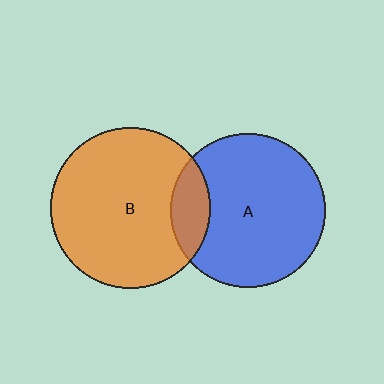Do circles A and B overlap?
Yes.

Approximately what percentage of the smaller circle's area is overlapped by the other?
Approximately 15%.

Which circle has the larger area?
Circle B (orange).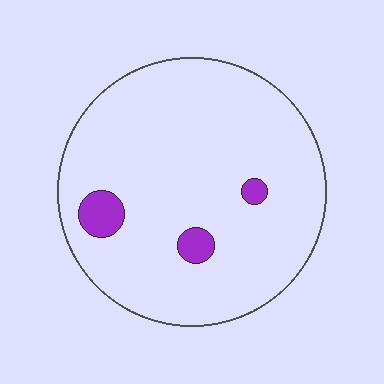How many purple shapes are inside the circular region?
3.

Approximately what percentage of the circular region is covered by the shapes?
Approximately 5%.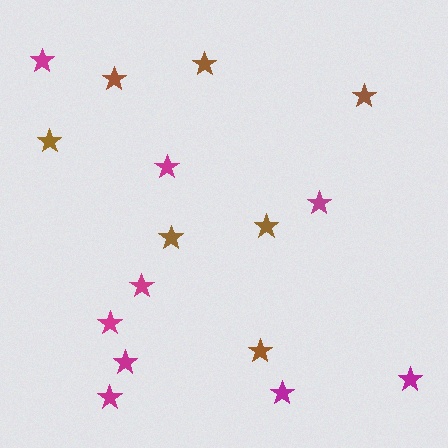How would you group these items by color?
There are 2 groups: one group of brown stars (7) and one group of magenta stars (9).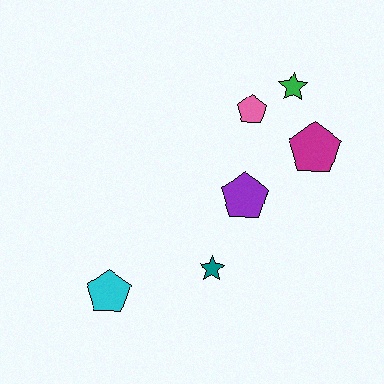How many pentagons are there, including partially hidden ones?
There are 4 pentagons.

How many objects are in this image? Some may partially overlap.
There are 6 objects.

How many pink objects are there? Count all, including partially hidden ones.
There is 1 pink object.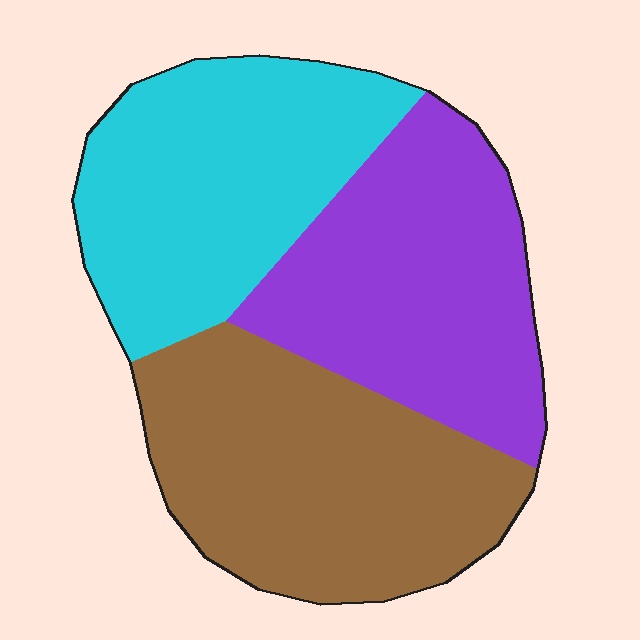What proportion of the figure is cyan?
Cyan takes up about one third (1/3) of the figure.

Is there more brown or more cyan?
Brown.